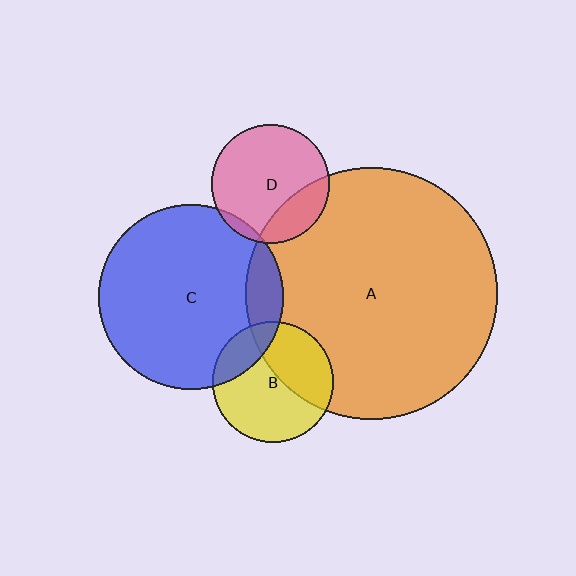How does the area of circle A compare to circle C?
Approximately 1.9 times.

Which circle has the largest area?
Circle A (orange).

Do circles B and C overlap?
Yes.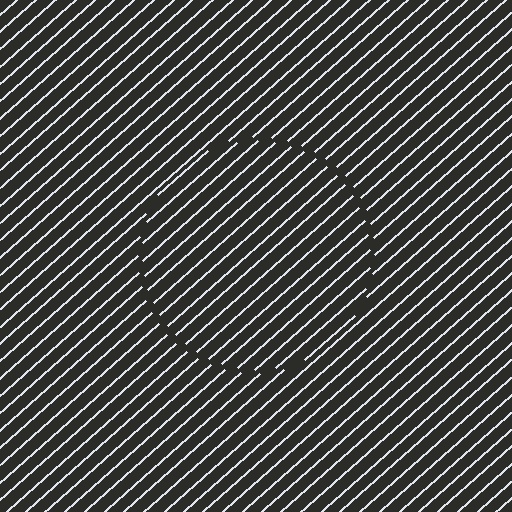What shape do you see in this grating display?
An illusory circle. The interior of the shape contains the same grating, shifted by half a period — the contour is defined by the phase discontinuity where line-ends from the inner and outer gratings abut.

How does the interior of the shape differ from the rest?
The interior of the shape contains the same grating, shifted by half a period — the contour is defined by the phase discontinuity where line-ends from the inner and outer gratings abut.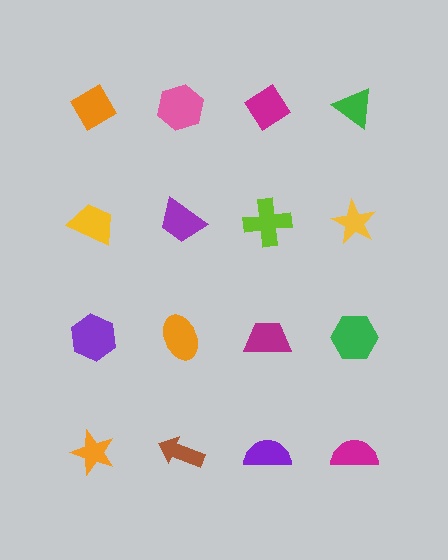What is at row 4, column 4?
A magenta semicircle.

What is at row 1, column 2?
A pink hexagon.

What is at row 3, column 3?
A magenta trapezoid.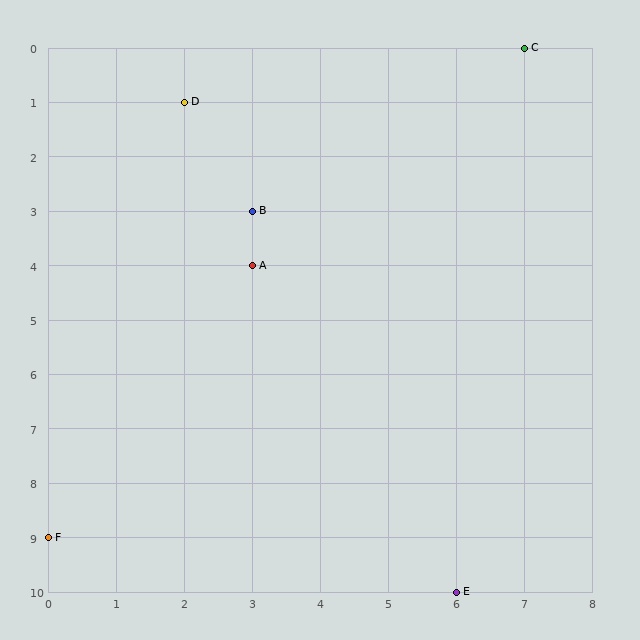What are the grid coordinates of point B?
Point B is at grid coordinates (3, 3).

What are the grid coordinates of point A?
Point A is at grid coordinates (3, 4).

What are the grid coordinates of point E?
Point E is at grid coordinates (6, 10).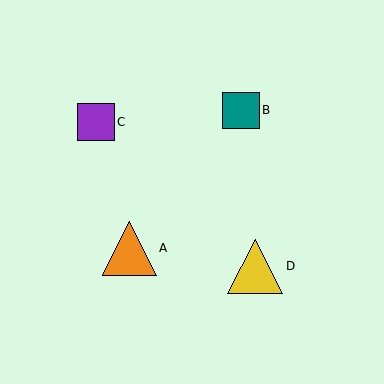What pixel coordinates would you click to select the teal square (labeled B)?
Click at (241, 110) to select the teal square B.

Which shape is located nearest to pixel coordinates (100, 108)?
The purple square (labeled C) at (96, 122) is nearest to that location.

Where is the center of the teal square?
The center of the teal square is at (241, 110).